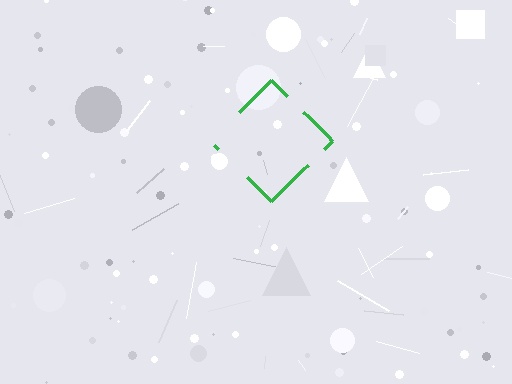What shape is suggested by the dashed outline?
The dashed outline suggests a diamond.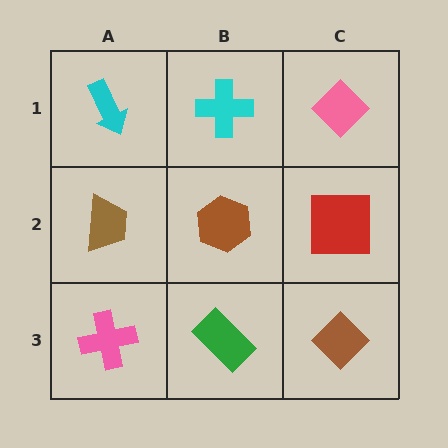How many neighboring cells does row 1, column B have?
3.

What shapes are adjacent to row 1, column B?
A brown hexagon (row 2, column B), a cyan arrow (row 1, column A), a pink diamond (row 1, column C).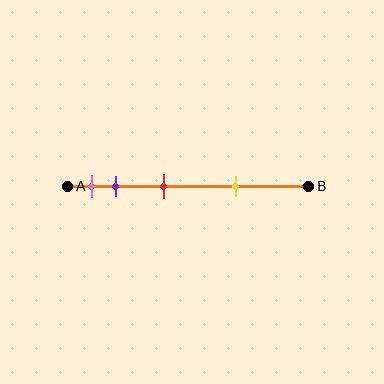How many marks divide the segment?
There are 4 marks dividing the segment.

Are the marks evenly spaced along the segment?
No, the marks are not evenly spaced.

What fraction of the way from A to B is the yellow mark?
The yellow mark is approximately 70% (0.7) of the way from A to B.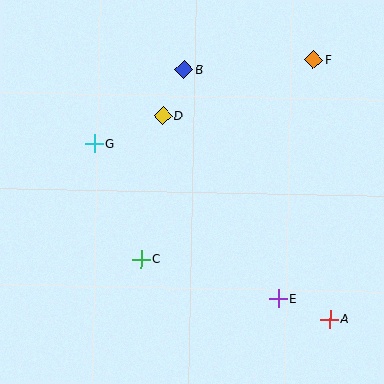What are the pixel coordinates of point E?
Point E is at (278, 299).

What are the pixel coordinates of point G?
Point G is at (94, 144).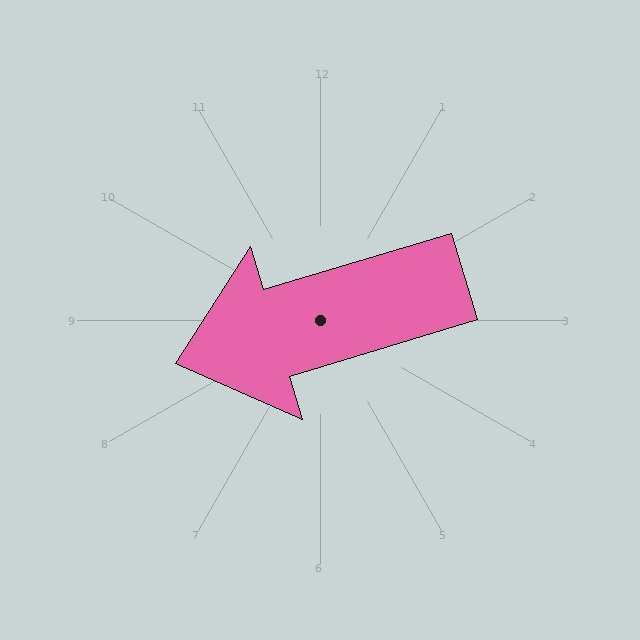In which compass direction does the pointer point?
West.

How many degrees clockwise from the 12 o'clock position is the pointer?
Approximately 253 degrees.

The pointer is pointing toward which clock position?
Roughly 8 o'clock.